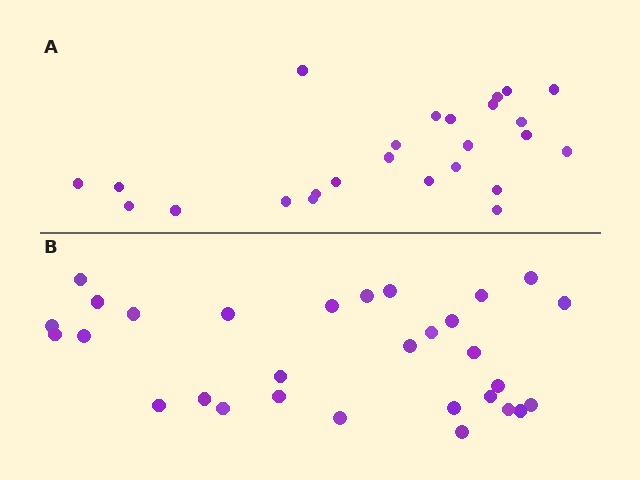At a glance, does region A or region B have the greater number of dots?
Region B (the bottom region) has more dots.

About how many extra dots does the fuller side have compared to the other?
Region B has about 5 more dots than region A.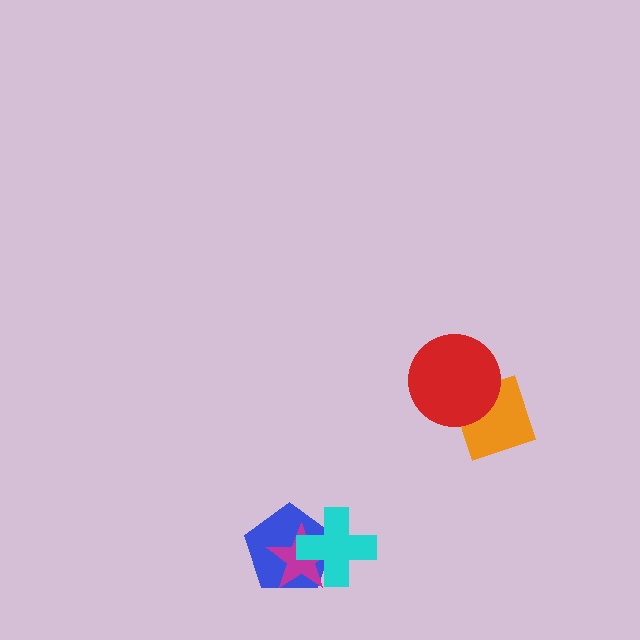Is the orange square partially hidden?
Yes, it is partially covered by another shape.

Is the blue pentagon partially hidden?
Yes, it is partially covered by another shape.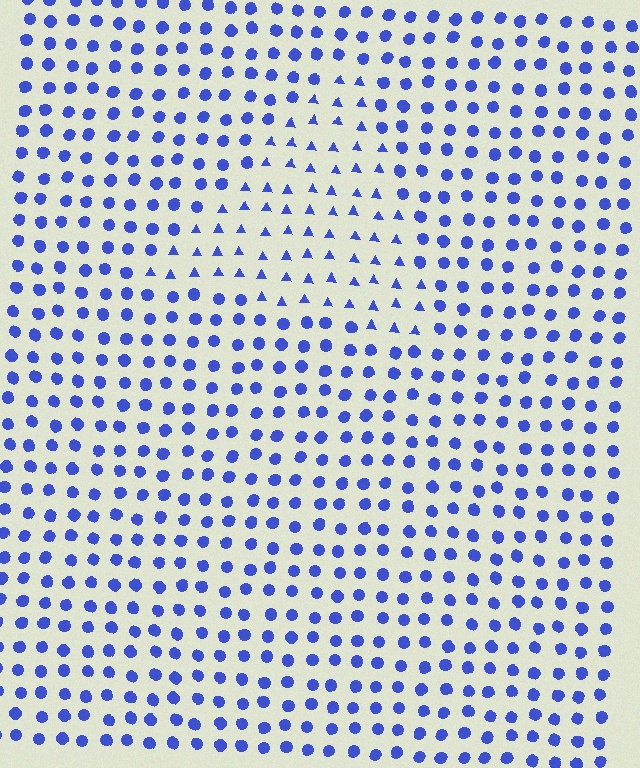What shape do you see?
I see a triangle.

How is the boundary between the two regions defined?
The boundary is defined by a change in element shape: triangles inside vs. circles outside. All elements share the same color and spacing.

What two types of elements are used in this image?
The image uses triangles inside the triangle region and circles outside it.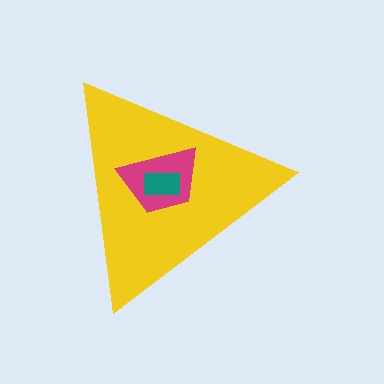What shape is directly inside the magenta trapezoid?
The teal rectangle.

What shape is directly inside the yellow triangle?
The magenta trapezoid.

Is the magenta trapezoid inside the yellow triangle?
Yes.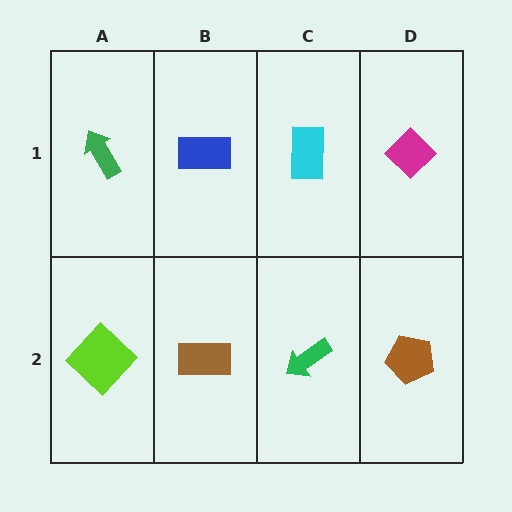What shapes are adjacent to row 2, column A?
A green arrow (row 1, column A), a brown rectangle (row 2, column B).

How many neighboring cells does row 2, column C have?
3.